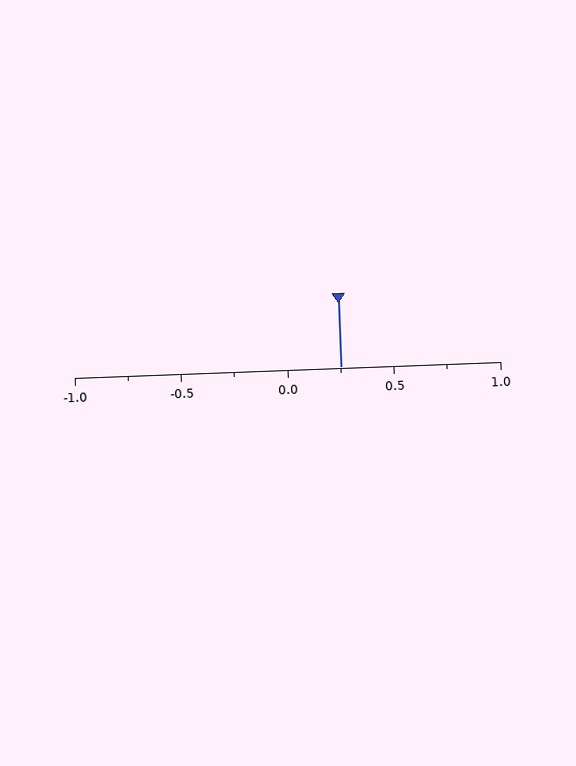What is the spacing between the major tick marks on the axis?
The major ticks are spaced 0.5 apart.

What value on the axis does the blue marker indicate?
The marker indicates approximately 0.25.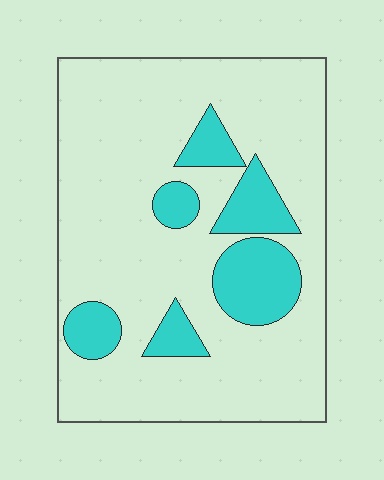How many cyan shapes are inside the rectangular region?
6.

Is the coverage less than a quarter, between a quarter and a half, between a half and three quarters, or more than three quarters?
Less than a quarter.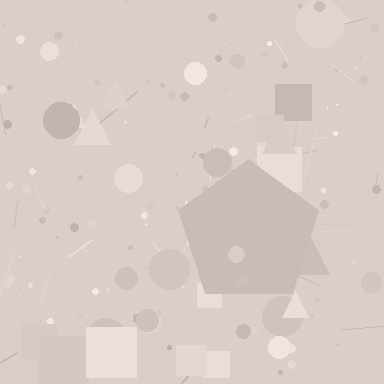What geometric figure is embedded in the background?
A pentagon is embedded in the background.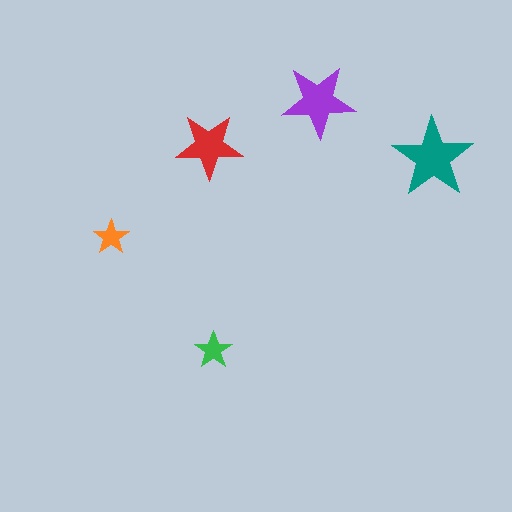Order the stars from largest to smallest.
the teal one, the purple one, the red one, the green one, the orange one.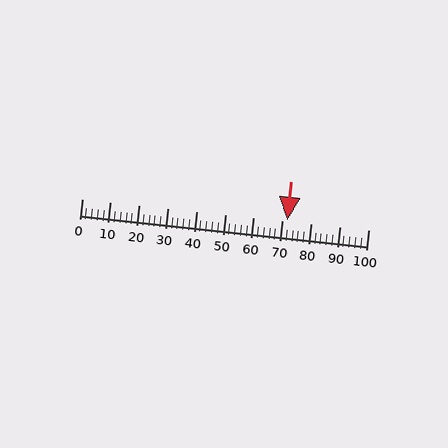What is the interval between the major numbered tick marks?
The major tick marks are spaced 10 units apart.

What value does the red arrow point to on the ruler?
The red arrow points to approximately 72.